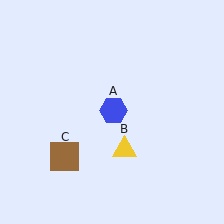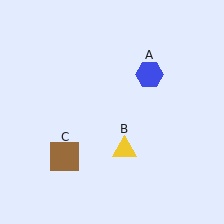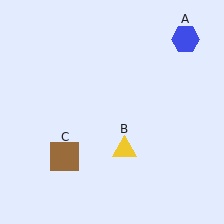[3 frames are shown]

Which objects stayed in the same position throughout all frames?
Yellow triangle (object B) and brown square (object C) remained stationary.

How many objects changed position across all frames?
1 object changed position: blue hexagon (object A).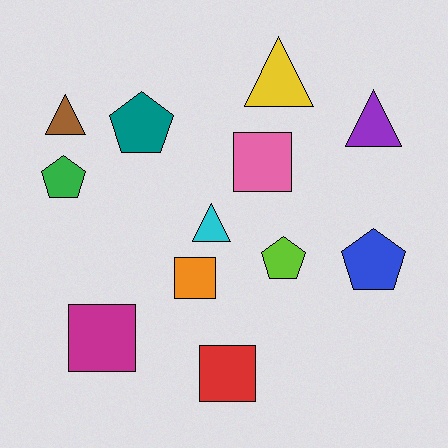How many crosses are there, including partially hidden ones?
There are no crosses.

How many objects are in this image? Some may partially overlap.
There are 12 objects.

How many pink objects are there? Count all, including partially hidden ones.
There is 1 pink object.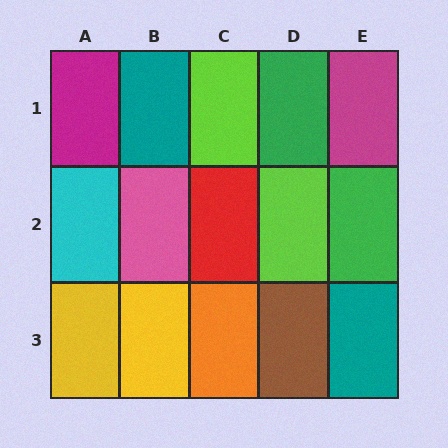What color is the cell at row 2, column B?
Pink.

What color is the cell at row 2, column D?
Lime.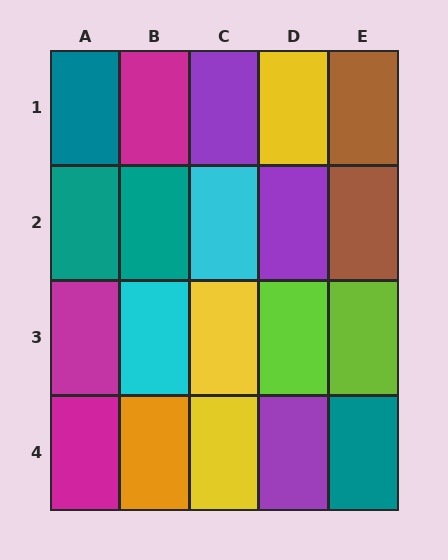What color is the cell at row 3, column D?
Lime.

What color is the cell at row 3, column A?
Magenta.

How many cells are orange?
1 cell is orange.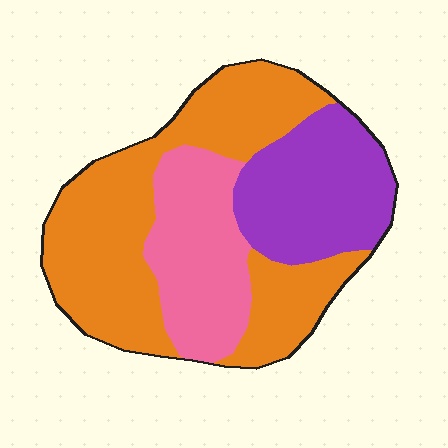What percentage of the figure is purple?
Purple takes up between a quarter and a half of the figure.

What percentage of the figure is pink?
Pink takes up less than a quarter of the figure.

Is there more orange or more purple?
Orange.